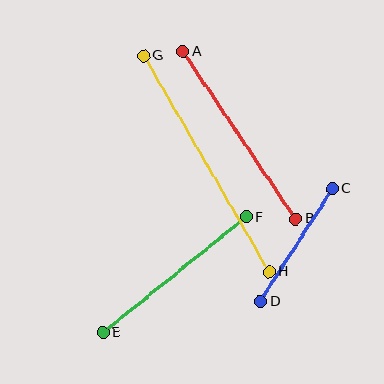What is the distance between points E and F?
The distance is approximately 184 pixels.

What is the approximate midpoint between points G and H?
The midpoint is at approximately (206, 164) pixels.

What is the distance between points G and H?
The distance is approximately 249 pixels.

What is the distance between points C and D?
The distance is approximately 134 pixels.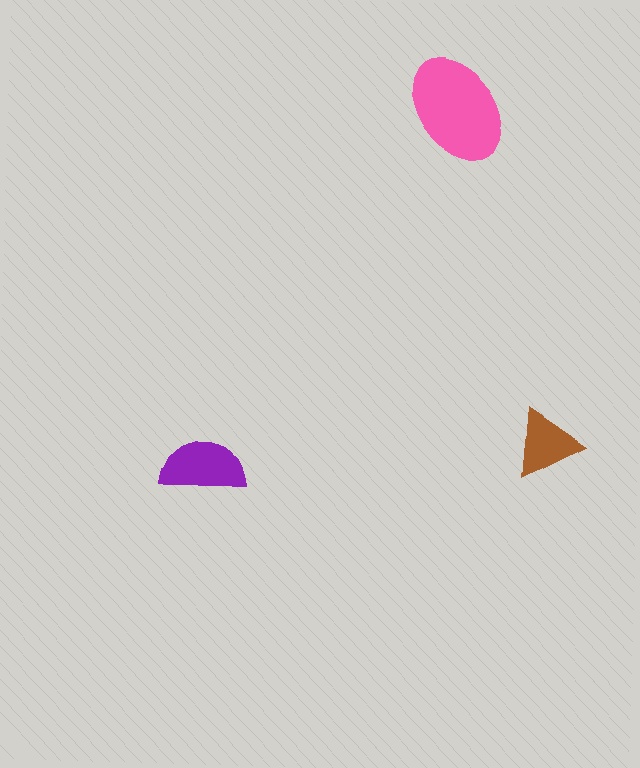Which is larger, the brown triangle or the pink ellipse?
The pink ellipse.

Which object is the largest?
The pink ellipse.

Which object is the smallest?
The brown triangle.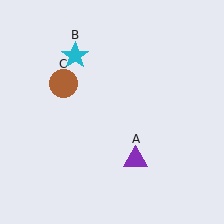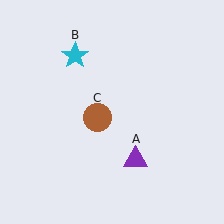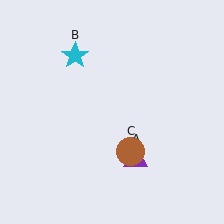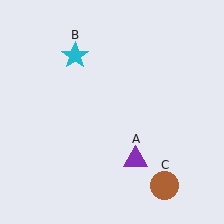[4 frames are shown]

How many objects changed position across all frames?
1 object changed position: brown circle (object C).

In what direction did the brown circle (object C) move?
The brown circle (object C) moved down and to the right.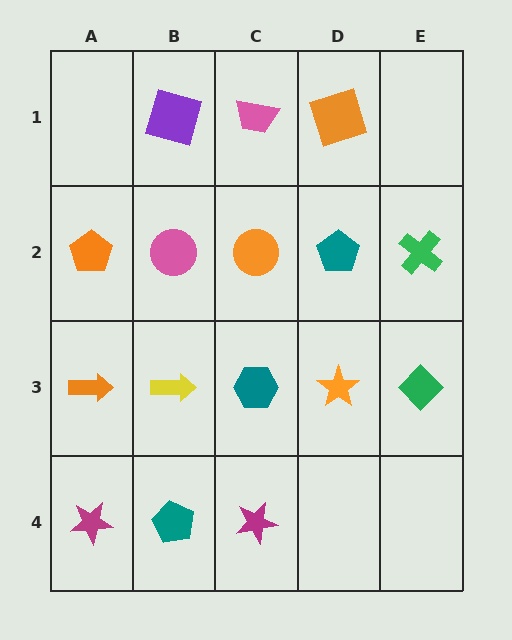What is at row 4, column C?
A magenta star.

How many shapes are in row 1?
3 shapes.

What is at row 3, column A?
An orange arrow.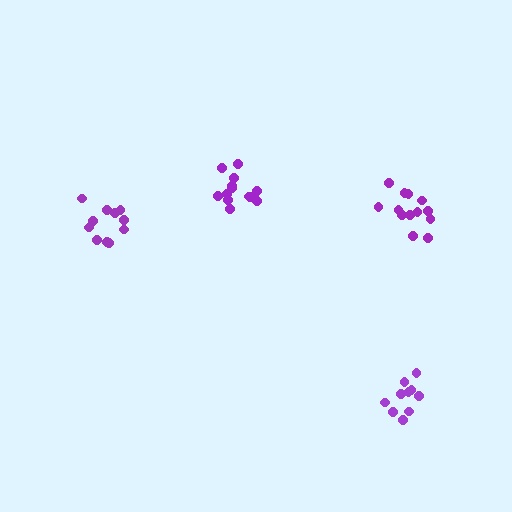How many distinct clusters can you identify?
There are 4 distinct clusters.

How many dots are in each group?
Group 1: 11 dots, Group 2: 10 dots, Group 3: 13 dots, Group 4: 13 dots (47 total).